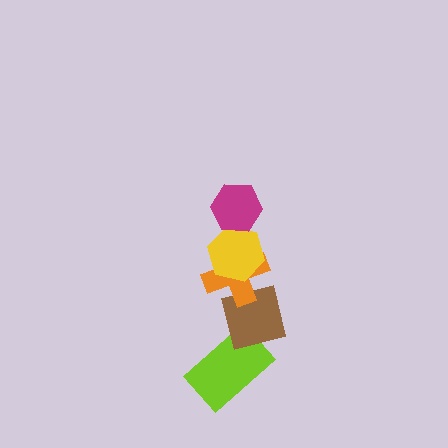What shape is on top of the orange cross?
The yellow hexagon is on top of the orange cross.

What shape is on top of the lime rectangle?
The brown square is on top of the lime rectangle.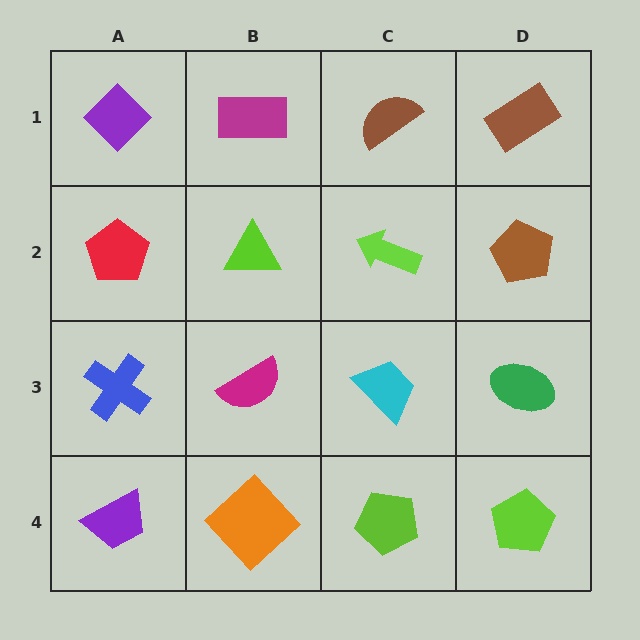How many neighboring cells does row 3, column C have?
4.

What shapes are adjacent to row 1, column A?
A red pentagon (row 2, column A), a magenta rectangle (row 1, column B).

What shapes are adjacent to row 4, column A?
A blue cross (row 3, column A), an orange diamond (row 4, column B).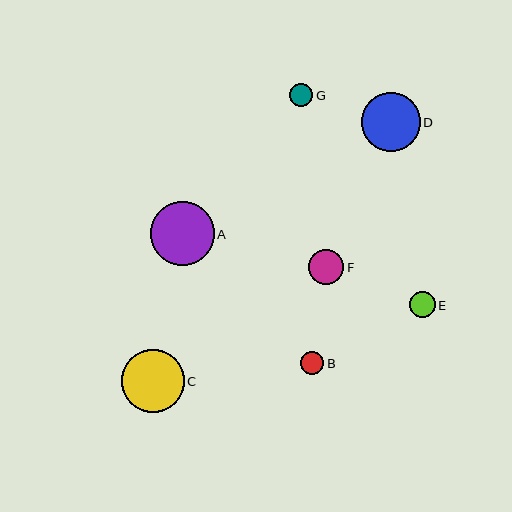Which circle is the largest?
Circle A is the largest with a size of approximately 64 pixels.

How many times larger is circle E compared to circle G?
Circle E is approximately 1.1 times the size of circle G.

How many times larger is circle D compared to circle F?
Circle D is approximately 1.7 times the size of circle F.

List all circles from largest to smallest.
From largest to smallest: A, C, D, F, E, G, B.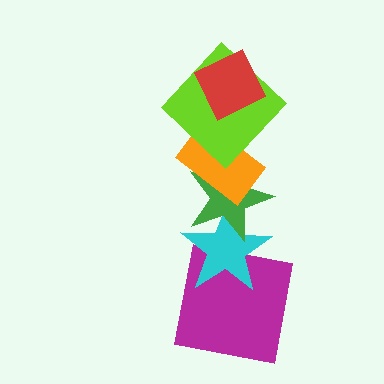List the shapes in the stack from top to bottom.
From top to bottom: the red diamond, the lime diamond, the orange rectangle, the green star, the cyan star, the magenta square.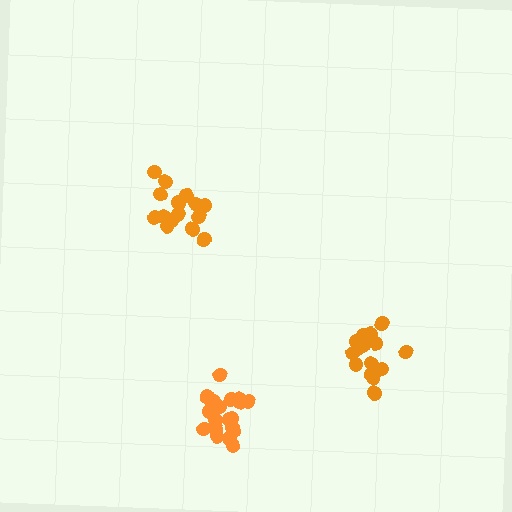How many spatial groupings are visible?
There are 3 spatial groupings.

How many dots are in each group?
Group 1: 15 dots, Group 2: 16 dots, Group 3: 20 dots (51 total).